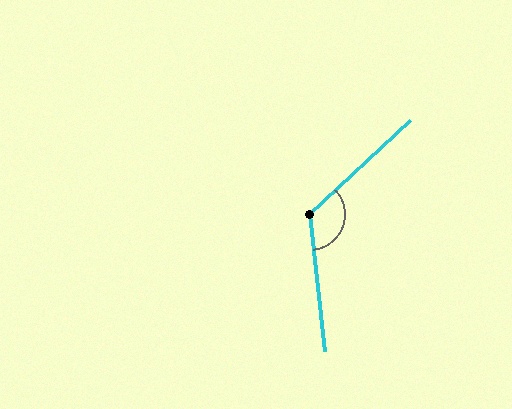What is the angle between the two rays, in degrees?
Approximately 127 degrees.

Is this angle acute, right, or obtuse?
It is obtuse.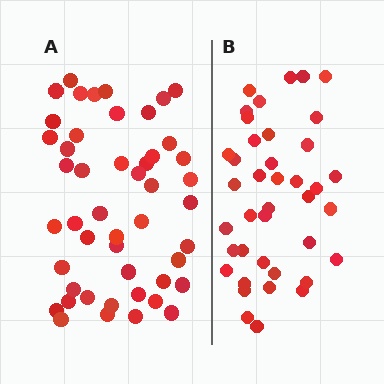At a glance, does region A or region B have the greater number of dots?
Region A (the left region) has more dots.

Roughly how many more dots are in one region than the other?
Region A has roughly 8 or so more dots than region B.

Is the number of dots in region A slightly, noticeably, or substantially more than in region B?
Region A has only slightly more — the two regions are fairly close. The ratio is roughly 1.2 to 1.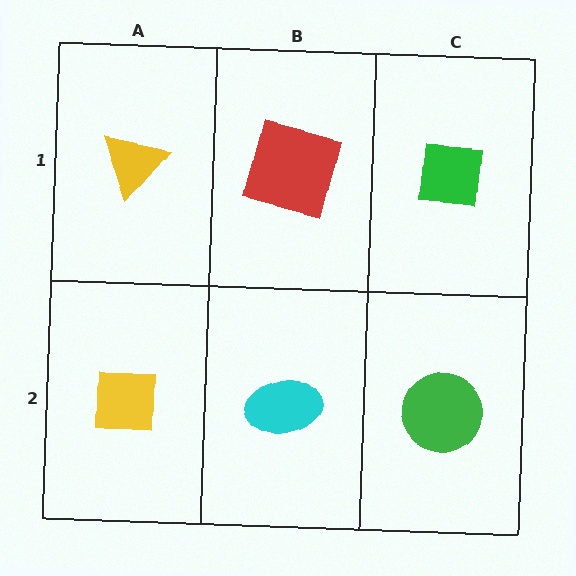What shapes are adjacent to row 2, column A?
A yellow triangle (row 1, column A), a cyan ellipse (row 2, column B).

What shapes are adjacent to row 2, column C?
A green square (row 1, column C), a cyan ellipse (row 2, column B).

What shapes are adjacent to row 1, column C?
A green circle (row 2, column C), a red square (row 1, column B).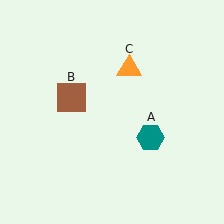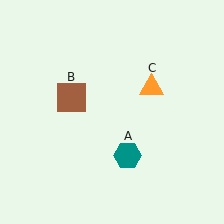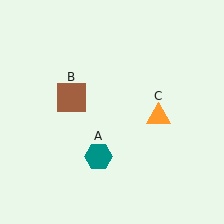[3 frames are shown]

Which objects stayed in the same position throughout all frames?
Brown square (object B) remained stationary.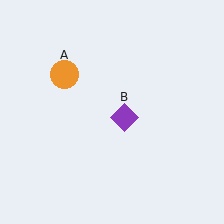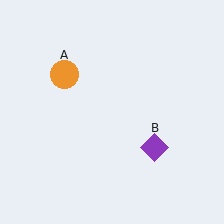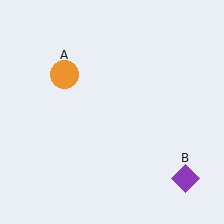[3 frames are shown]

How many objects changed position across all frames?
1 object changed position: purple diamond (object B).